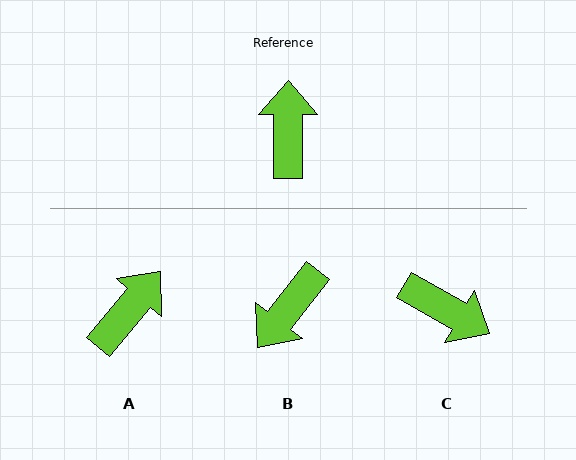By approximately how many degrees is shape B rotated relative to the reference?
Approximately 142 degrees counter-clockwise.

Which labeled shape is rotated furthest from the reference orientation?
B, about 142 degrees away.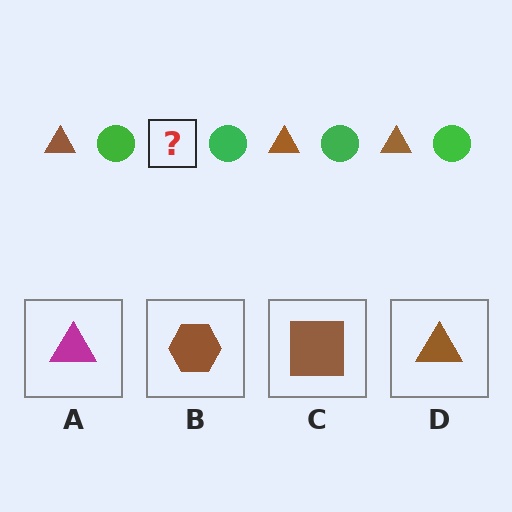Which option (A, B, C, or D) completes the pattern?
D.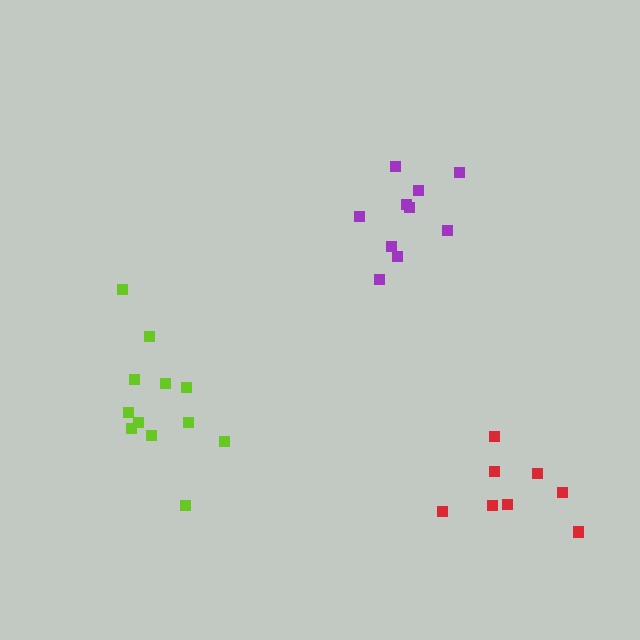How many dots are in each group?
Group 1: 10 dots, Group 2: 12 dots, Group 3: 8 dots (30 total).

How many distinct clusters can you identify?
There are 3 distinct clusters.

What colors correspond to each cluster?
The clusters are colored: purple, lime, red.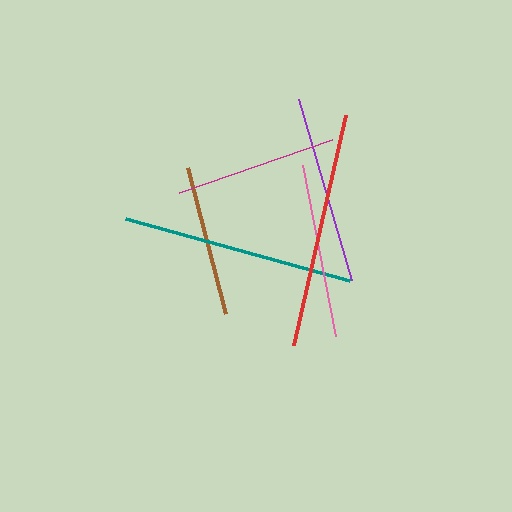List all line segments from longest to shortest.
From longest to shortest: red, teal, purple, pink, magenta, brown.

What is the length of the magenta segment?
The magenta segment is approximately 162 pixels long.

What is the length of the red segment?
The red segment is approximately 235 pixels long.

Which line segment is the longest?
The red line is the longest at approximately 235 pixels.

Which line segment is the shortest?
The brown line is the shortest at approximately 152 pixels.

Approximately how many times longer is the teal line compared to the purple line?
The teal line is approximately 1.2 times the length of the purple line.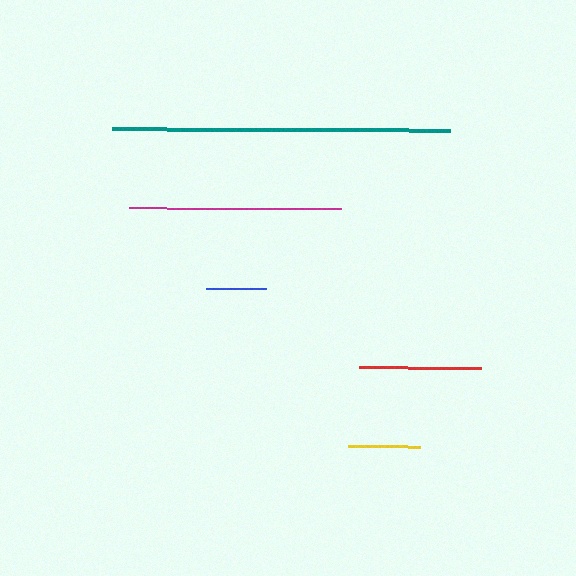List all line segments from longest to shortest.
From longest to shortest: teal, magenta, red, yellow, blue.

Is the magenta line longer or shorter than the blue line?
The magenta line is longer than the blue line.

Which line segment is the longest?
The teal line is the longest at approximately 338 pixels.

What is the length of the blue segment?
The blue segment is approximately 60 pixels long.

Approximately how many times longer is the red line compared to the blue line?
The red line is approximately 2.0 times the length of the blue line.